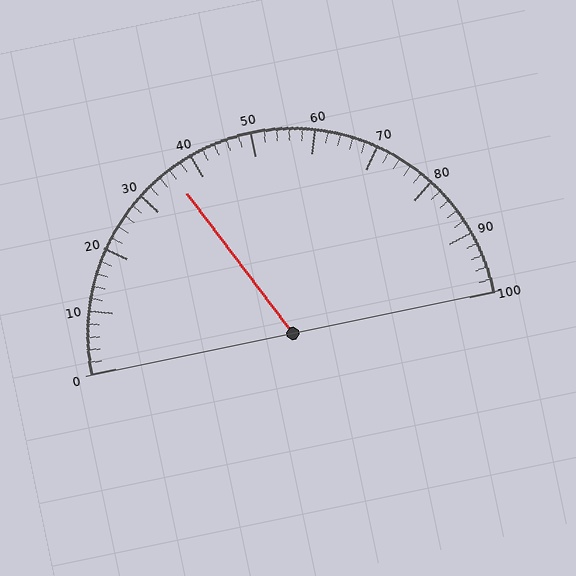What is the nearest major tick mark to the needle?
The nearest major tick mark is 40.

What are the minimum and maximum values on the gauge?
The gauge ranges from 0 to 100.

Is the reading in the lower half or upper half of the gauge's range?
The reading is in the lower half of the range (0 to 100).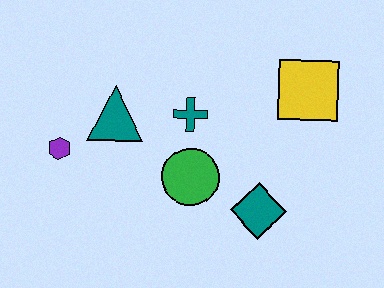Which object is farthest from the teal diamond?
The purple hexagon is farthest from the teal diamond.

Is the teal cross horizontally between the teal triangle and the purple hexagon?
No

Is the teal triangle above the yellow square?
No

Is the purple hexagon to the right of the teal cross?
No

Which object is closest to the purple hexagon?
The teal triangle is closest to the purple hexagon.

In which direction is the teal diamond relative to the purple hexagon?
The teal diamond is to the right of the purple hexagon.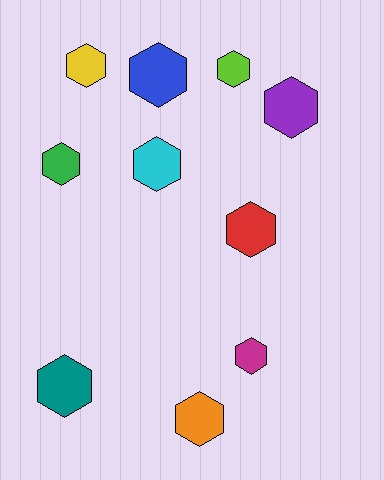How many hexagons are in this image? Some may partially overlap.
There are 10 hexagons.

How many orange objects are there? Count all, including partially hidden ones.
There is 1 orange object.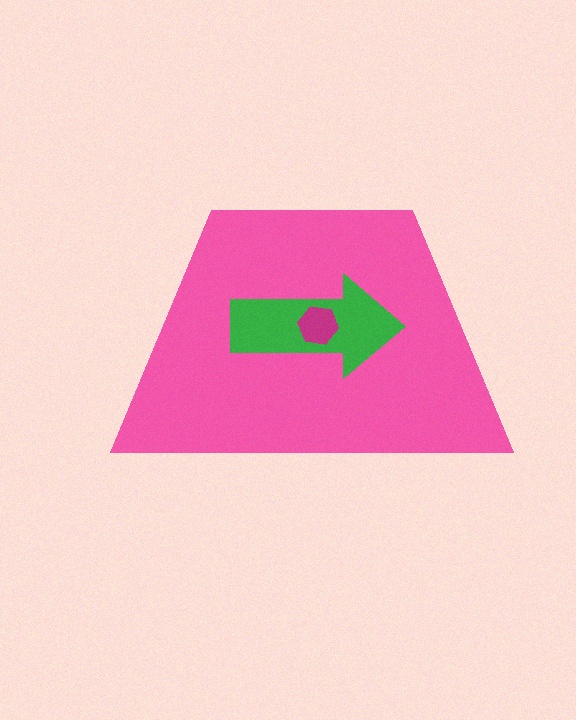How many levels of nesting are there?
3.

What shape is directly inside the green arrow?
The magenta hexagon.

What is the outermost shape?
The pink trapezoid.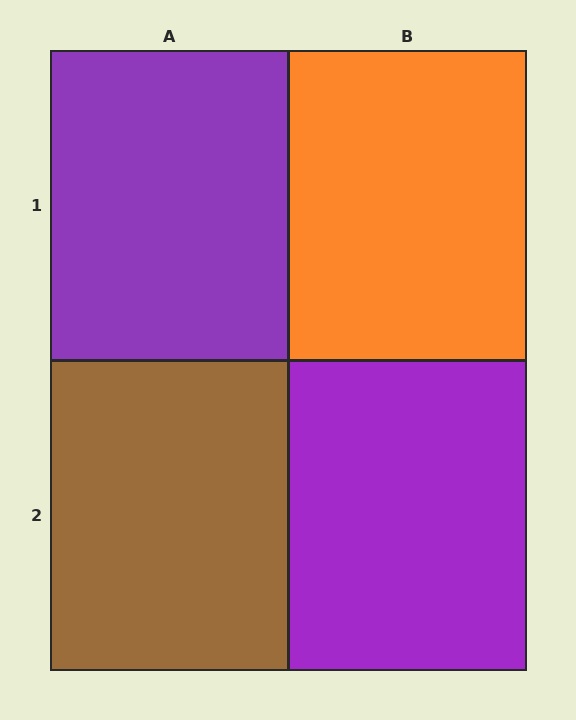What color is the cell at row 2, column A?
Brown.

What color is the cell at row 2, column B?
Purple.